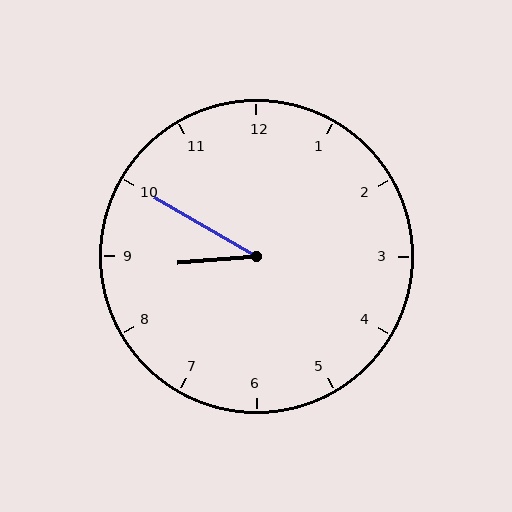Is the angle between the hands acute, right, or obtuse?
It is acute.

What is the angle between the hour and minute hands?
Approximately 35 degrees.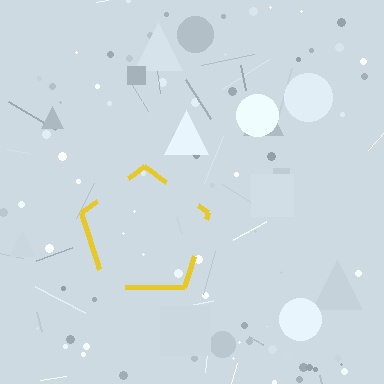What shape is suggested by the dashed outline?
The dashed outline suggests a pentagon.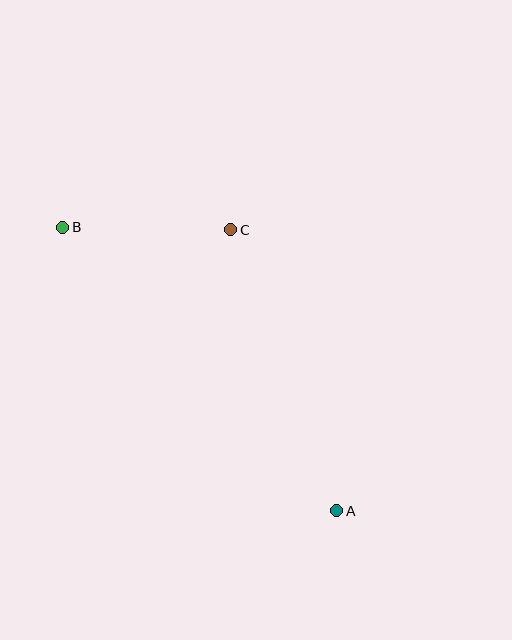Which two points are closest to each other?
Points B and C are closest to each other.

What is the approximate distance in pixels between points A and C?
The distance between A and C is approximately 301 pixels.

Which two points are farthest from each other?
Points A and B are farthest from each other.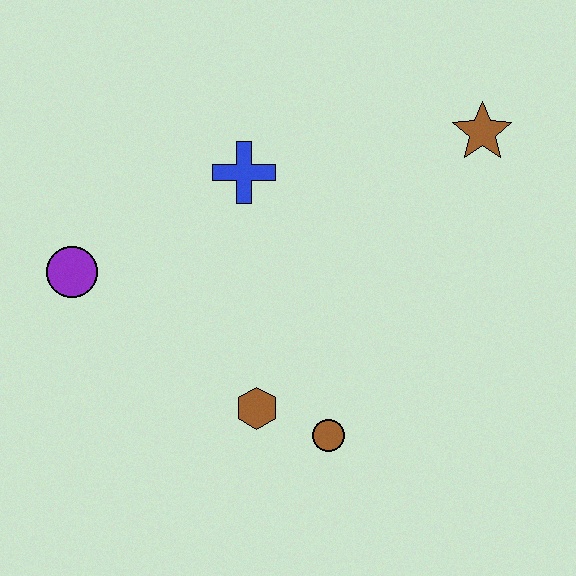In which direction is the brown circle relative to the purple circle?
The brown circle is to the right of the purple circle.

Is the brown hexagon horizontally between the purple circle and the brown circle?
Yes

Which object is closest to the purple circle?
The blue cross is closest to the purple circle.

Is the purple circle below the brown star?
Yes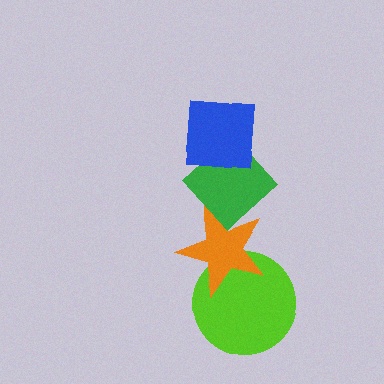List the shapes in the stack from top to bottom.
From top to bottom: the blue square, the green diamond, the orange star, the lime circle.